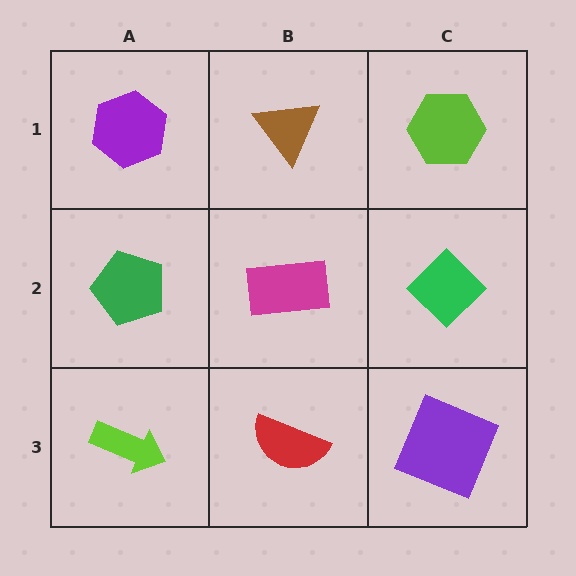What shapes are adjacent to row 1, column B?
A magenta rectangle (row 2, column B), a purple hexagon (row 1, column A), a lime hexagon (row 1, column C).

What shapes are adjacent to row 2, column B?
A brown triangle (row 1, column B), a red semicircle (row 3, column B), a green pentagon (row 2, column A), a green diamond (row 2, column C).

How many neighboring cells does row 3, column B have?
3.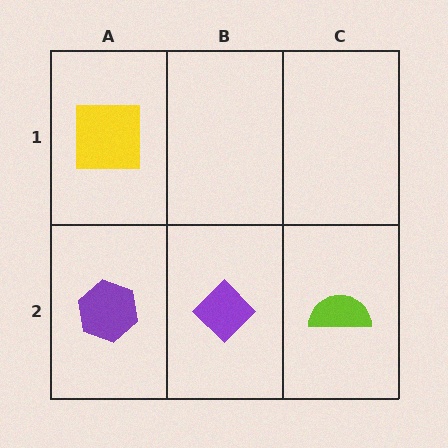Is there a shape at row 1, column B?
No, that cell is empty.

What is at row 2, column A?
A purple hexagon.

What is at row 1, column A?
A yellow square.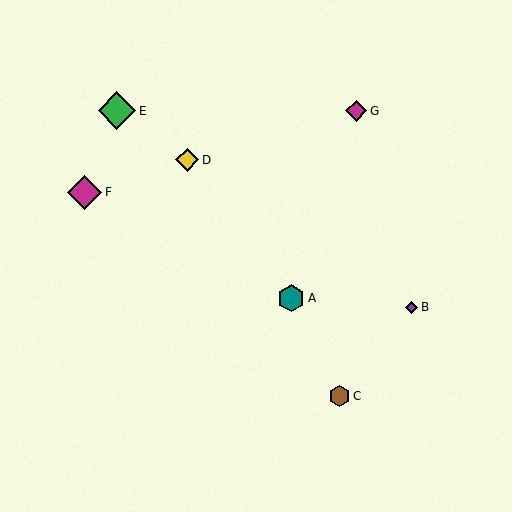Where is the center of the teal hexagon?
The center of the teal hexagon is at (291, 298).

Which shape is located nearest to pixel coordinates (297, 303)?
The teal hexagon (labeled A) at (291, 298) is nearest to that location.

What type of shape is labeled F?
Shape F is a magenta diamond.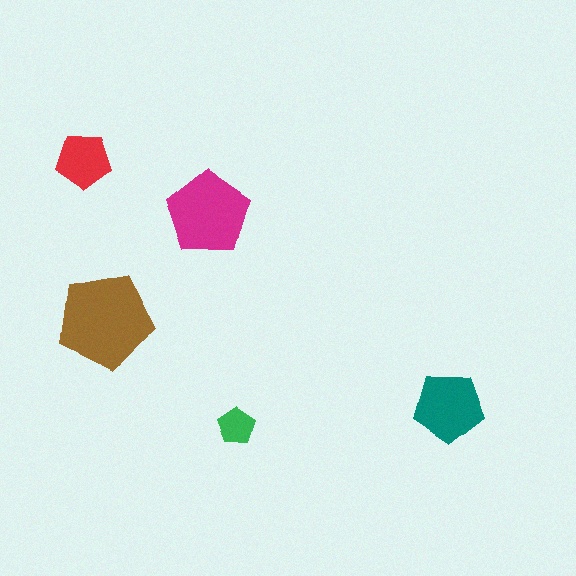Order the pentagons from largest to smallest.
the brown one, the magenta one, the teal one, the red one, the green one.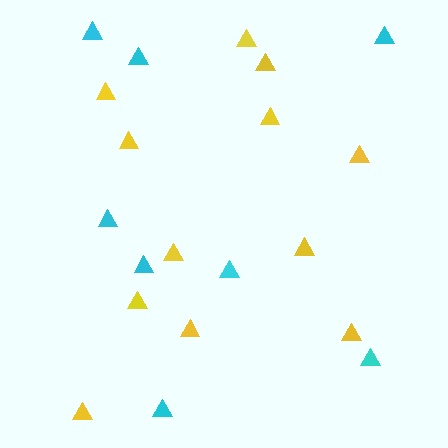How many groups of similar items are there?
There are 2 groups: one group of yellow triangles (12) and one group of cyan triangles (8).